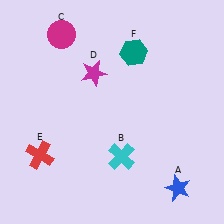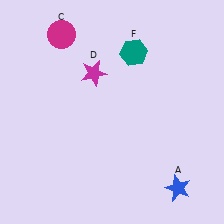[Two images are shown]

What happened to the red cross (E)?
The red cross (E) was removed in Image 2. It was in the bottom-left area of Image 1.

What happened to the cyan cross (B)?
The cyan cross (B) was removed in Image 2. It was in the bottom-right area of Image 1.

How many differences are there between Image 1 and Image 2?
There are 2 differences between the two images.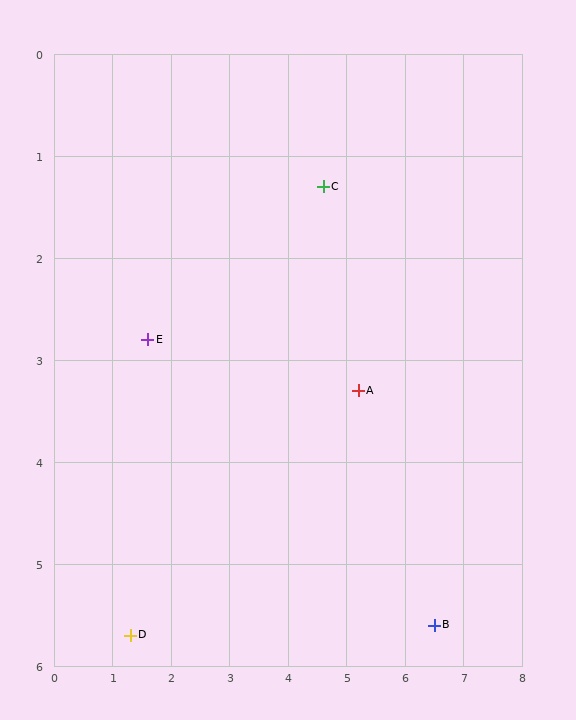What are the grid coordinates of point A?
Point A is at approximately (5.2, 3.3).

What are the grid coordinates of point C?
Point C is at approximately (4.6, 1.3).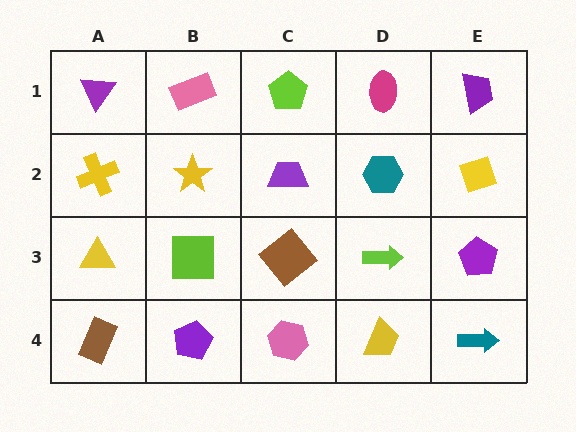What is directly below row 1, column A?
A yellow cross.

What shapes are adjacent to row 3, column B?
A yellow star (row 2, column B), a purple pentagon (row 4, column B), a yellow triangle (row 3, column A), a brown diamond (row 3, column C).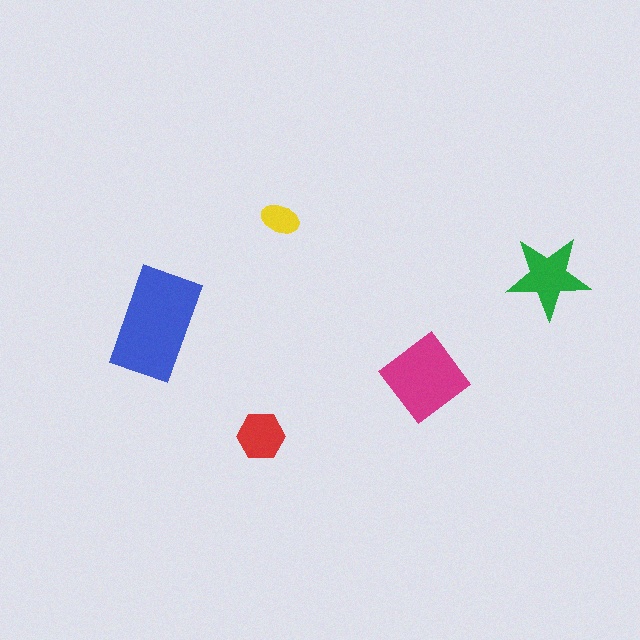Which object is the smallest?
The yellow ellipse.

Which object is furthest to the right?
The green star is rightmost.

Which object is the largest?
The blue rectangle.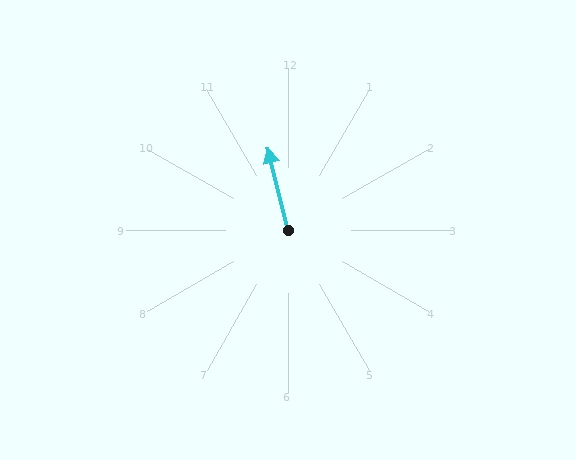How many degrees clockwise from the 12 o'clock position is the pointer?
Approximately 346 degrees.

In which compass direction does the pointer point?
North.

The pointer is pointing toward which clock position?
Roughly 12 o'clock.